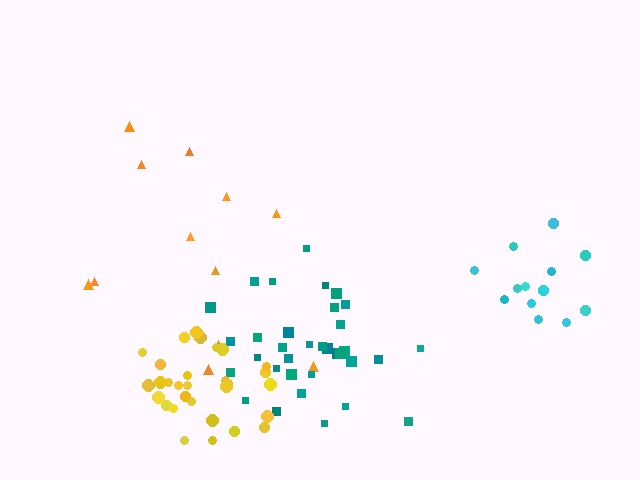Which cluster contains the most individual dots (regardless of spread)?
Teal (34).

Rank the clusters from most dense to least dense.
yellow, teal, cyan, orange.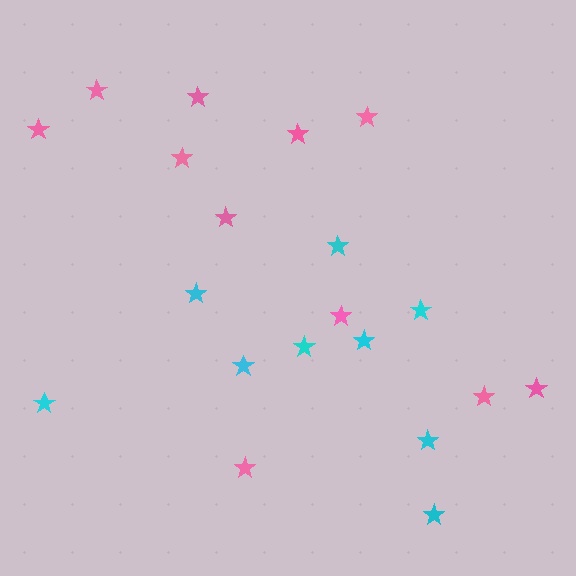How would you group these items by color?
There are 2 groups: one group of cyan stars (9) and one group of pink stars (11).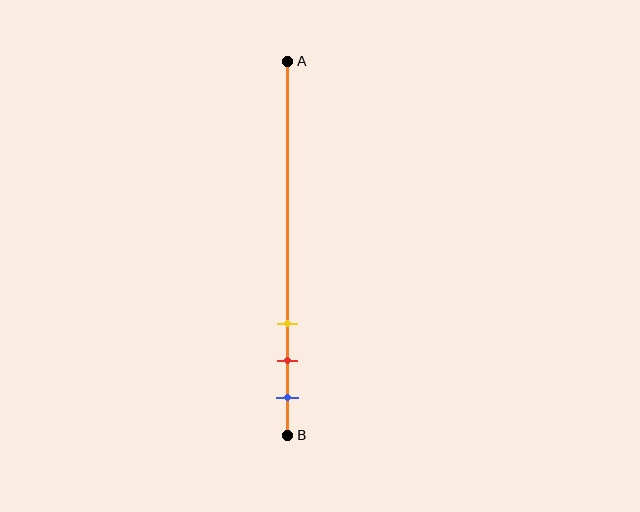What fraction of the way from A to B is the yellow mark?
The yellow mark is approximately 70% (0.7) of the way from A to B.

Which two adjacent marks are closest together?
The red and blue marks are the closest adjacent pair.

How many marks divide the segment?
There are 3 marks dividing the segment.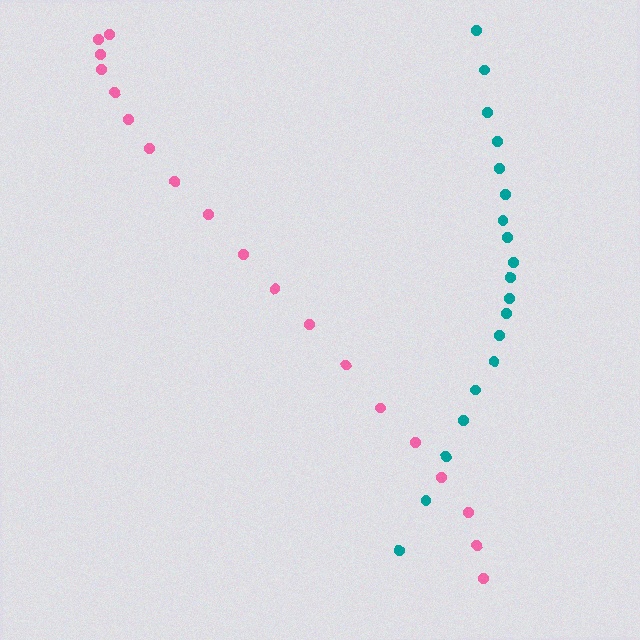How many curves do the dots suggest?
There are 2 distinct paths.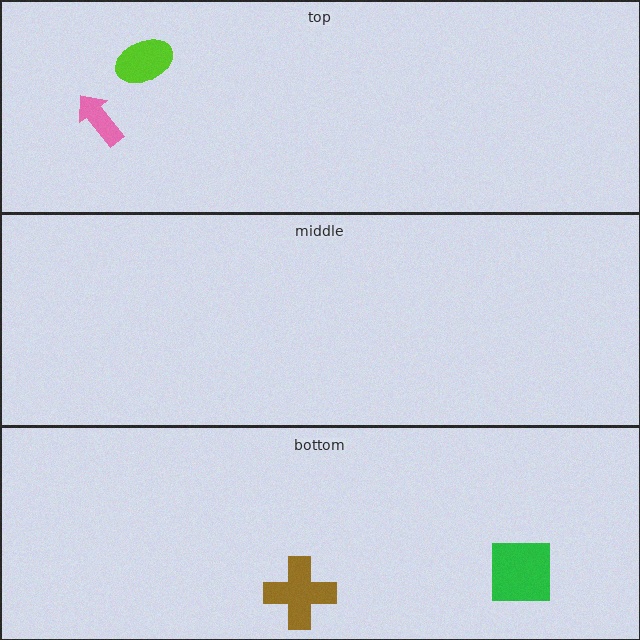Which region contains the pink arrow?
The top region.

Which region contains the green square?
The bottom region.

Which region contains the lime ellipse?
The top region.